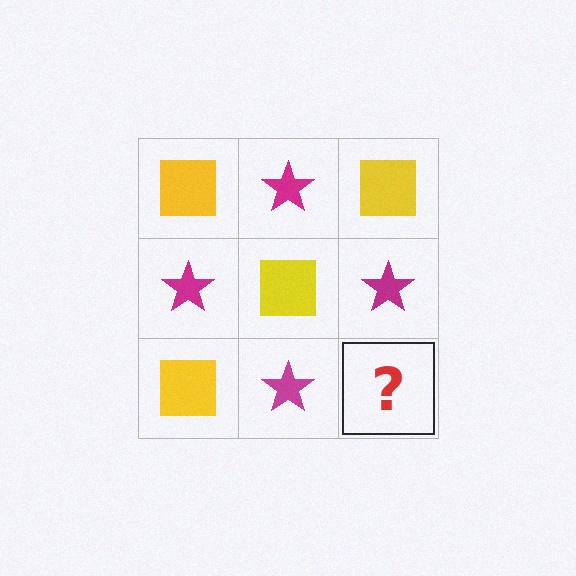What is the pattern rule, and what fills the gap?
The rule is that it alternates yellow square and magenta star in a checkerboard pattern. The gap should be filled with a yellow square.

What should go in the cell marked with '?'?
The missing cell should contain a yellow square.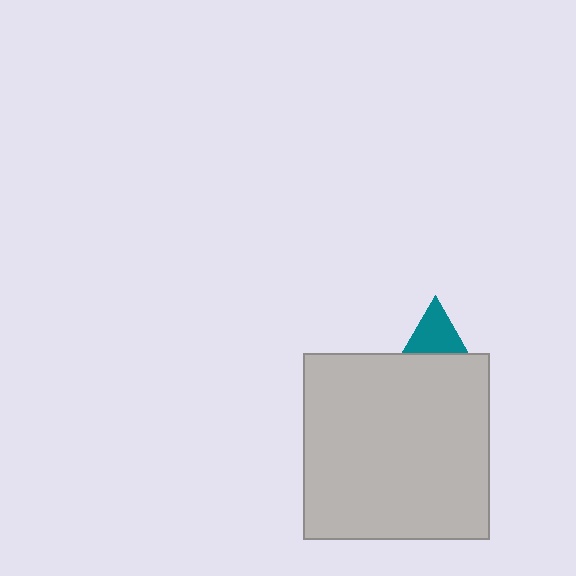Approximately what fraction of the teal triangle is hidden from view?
Roughly 61% of the teal triangle is hidden behind the light gray square.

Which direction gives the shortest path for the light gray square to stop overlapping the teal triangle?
Moving down gives the shortest separation.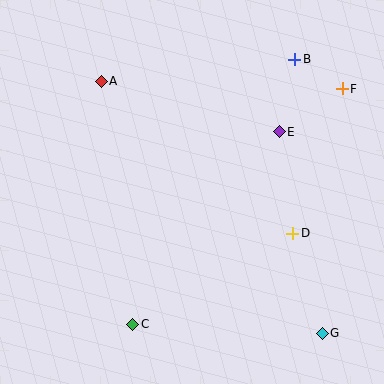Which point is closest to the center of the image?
Point E at (279, 132) is closest to the center.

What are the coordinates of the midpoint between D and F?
The midpoint between D and F is at (317, 161).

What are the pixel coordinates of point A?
Point A is at (101, 81).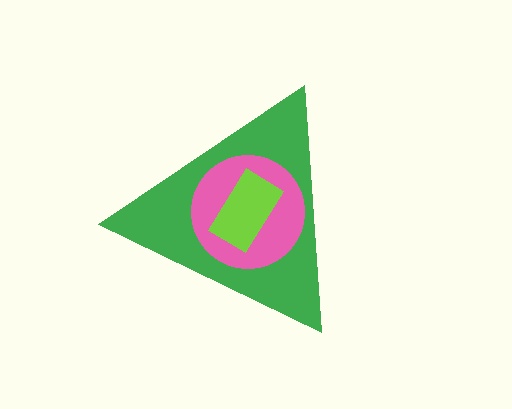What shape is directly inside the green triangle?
The pink circle.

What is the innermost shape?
The lime rectangle.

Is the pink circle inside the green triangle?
Yes.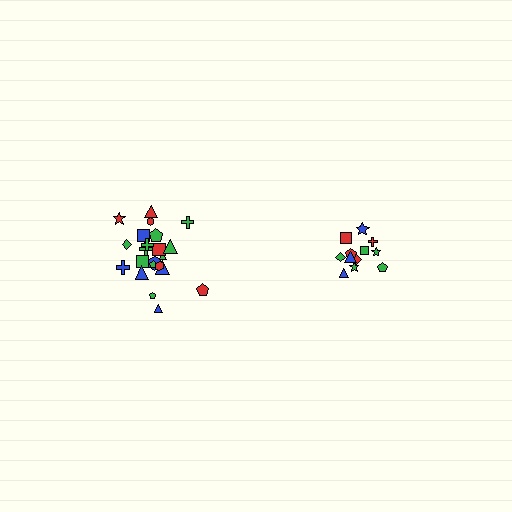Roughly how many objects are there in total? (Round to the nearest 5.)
Roughly 35 objects in total.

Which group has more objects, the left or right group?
The left group.